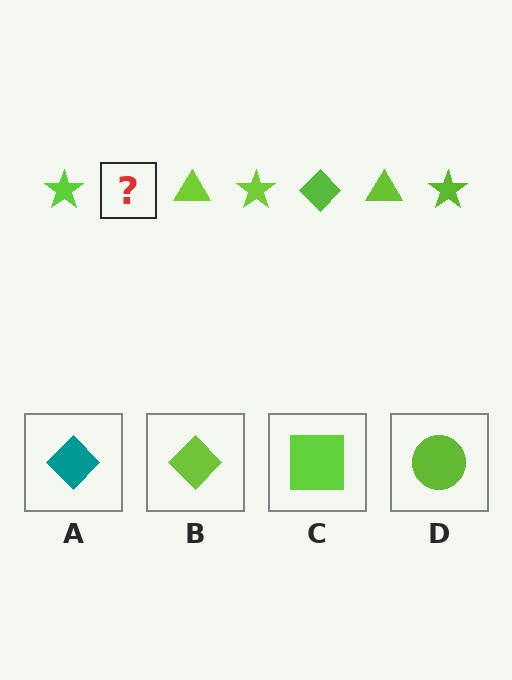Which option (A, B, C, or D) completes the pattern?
B.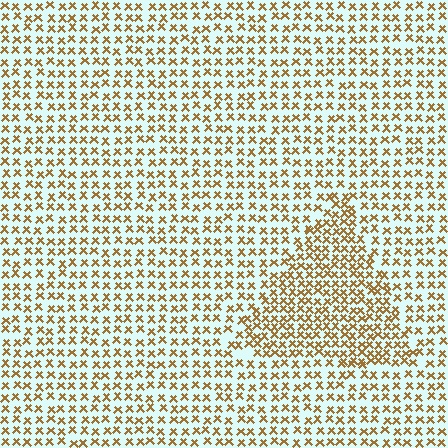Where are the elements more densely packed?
The elements are more densely packed inside the triangle boundary.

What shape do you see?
I see a triangle.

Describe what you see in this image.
The image contains small brown elements arranged at two different densities. A triangle-shaped region is visible where the elements are more densely packed than the surrounding area.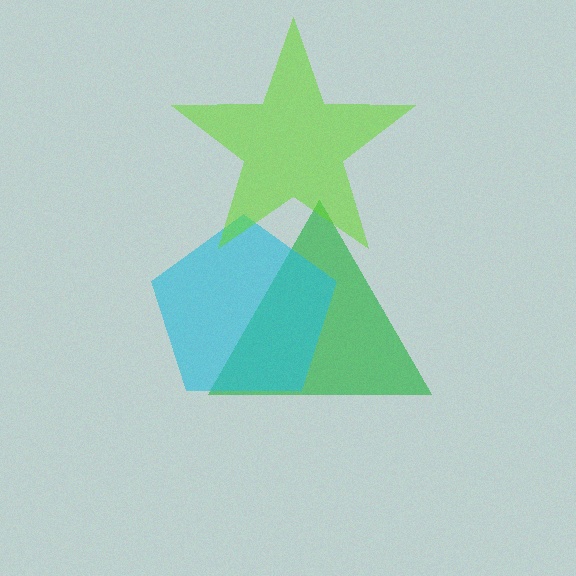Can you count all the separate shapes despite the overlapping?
Yes, there are 3 separate shapes.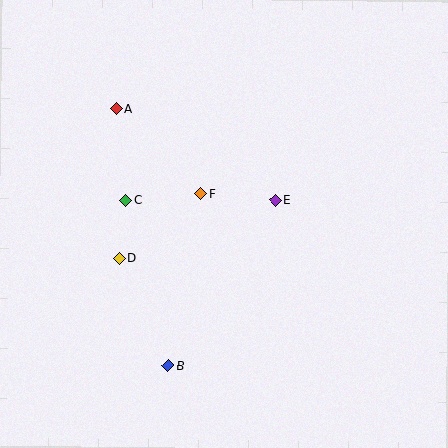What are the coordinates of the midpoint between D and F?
The midpoint between D and F is at (160, 226).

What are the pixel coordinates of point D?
Point D is at (119, 258).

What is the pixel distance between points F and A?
The distance between F and A is 120 pixels.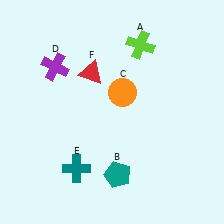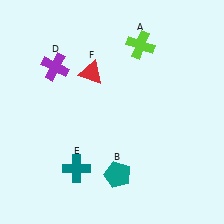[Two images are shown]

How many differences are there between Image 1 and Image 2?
There is 1 difference between the two images.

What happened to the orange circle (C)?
The orange circle (C) was removed in Image 2. It was in the top-right area of Image 1.